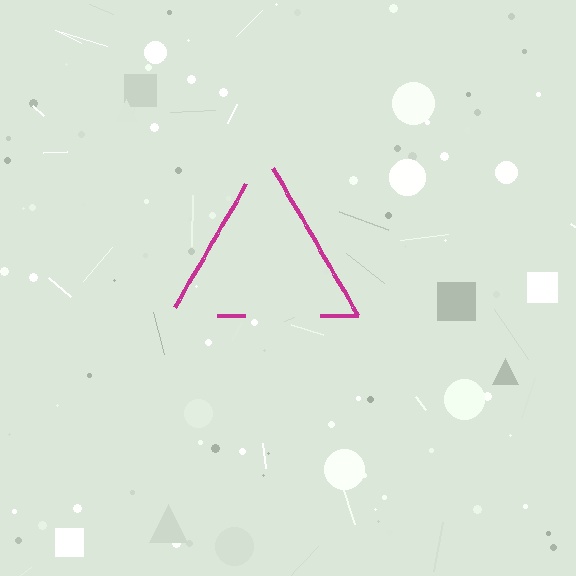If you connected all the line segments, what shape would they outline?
They would outline a triangle.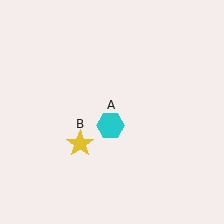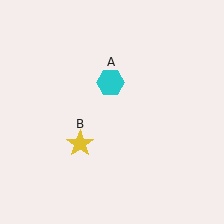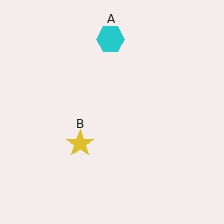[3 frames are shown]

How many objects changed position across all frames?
1 object changed position: cyan hexagon (object A).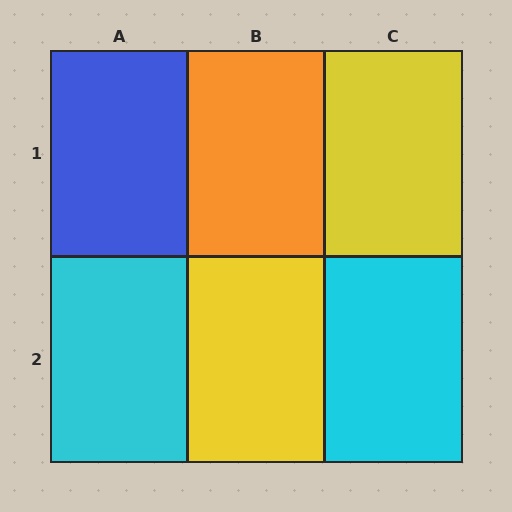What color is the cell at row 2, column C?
Cyan.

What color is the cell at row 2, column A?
Cyan.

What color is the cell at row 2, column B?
Yellow.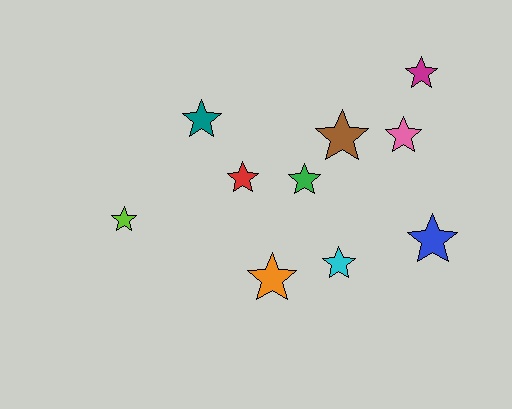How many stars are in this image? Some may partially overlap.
There are 10 stars.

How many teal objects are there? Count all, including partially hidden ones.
There is 1 teal object.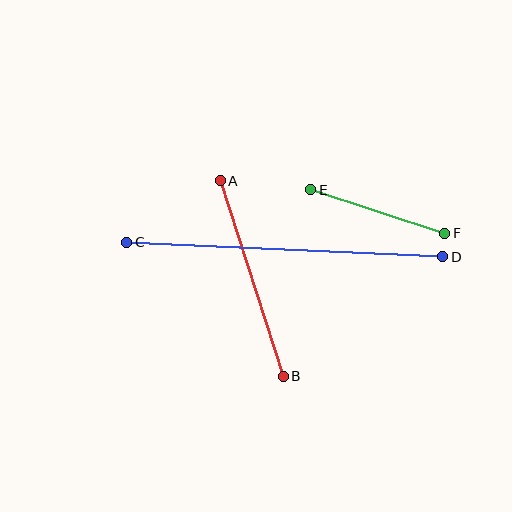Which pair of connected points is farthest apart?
Points C and D are farthest apart.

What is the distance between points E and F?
The distance is approximately 141 pixels.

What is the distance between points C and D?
The distance is approximately 317 pixels.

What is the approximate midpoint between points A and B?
The midpoint is at approximately (252, 279) pixels.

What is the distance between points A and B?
The distance is approximately 205 pixels.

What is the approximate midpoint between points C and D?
The midpoint is at approximately (285, 249) pixels.